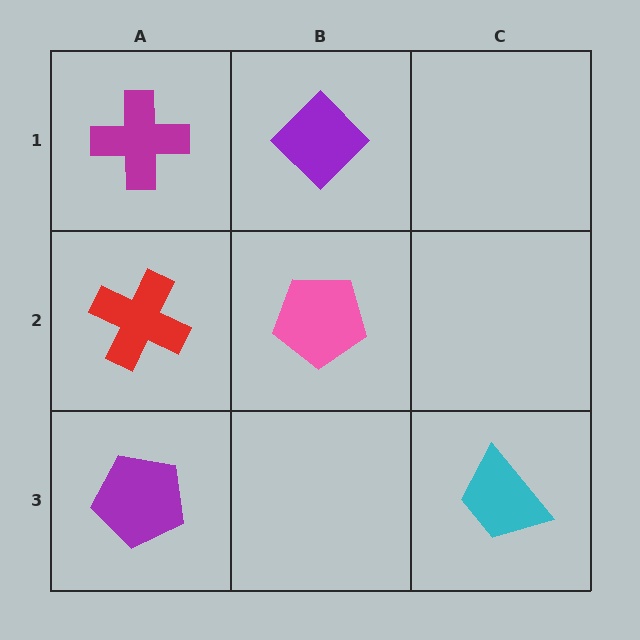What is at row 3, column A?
A purple pentagon.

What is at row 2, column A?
A red cross.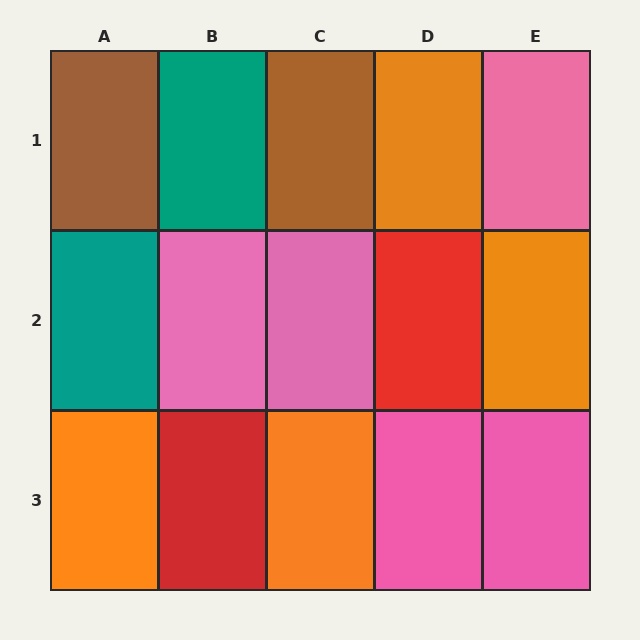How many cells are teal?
2 cells are teal.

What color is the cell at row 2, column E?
Orange.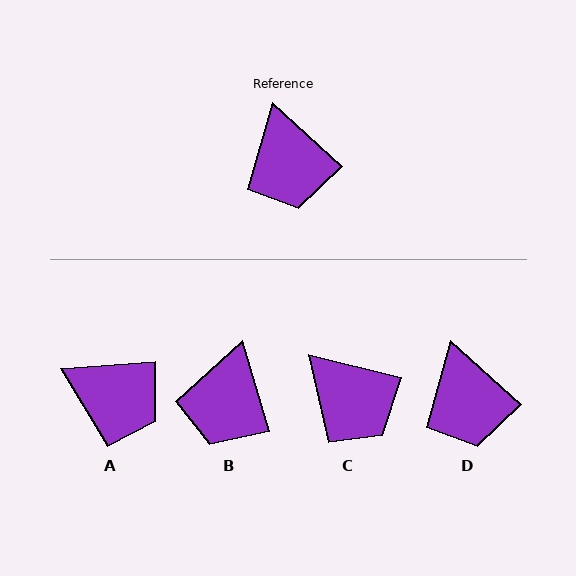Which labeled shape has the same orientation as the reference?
D.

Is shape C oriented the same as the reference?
No, it is off by about 28 degrees.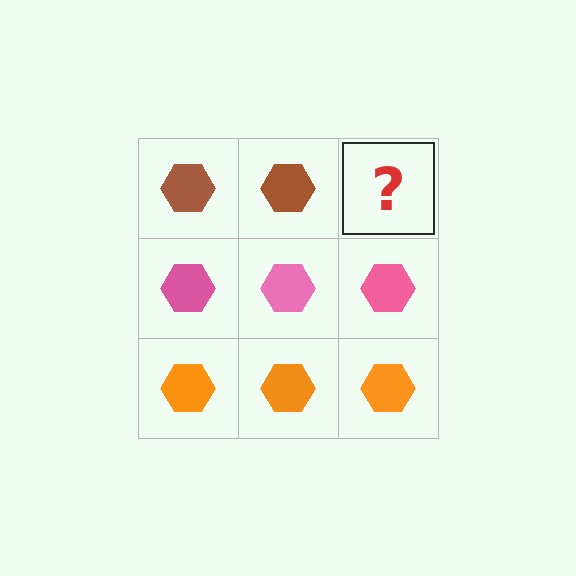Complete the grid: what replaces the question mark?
The question mark should be replaced with a brown hexagon.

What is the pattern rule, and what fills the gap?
The rule is that each row has a consistent color. The gap should be filled with a brown hexagon.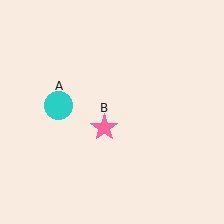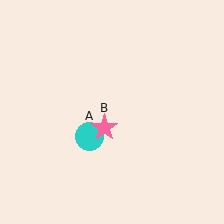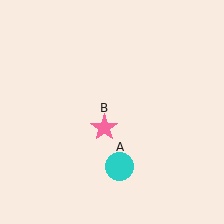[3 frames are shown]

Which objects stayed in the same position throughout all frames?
Pink star (object B) remained stationary.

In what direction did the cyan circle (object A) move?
The cyan circle (object A) moved down and to the right.